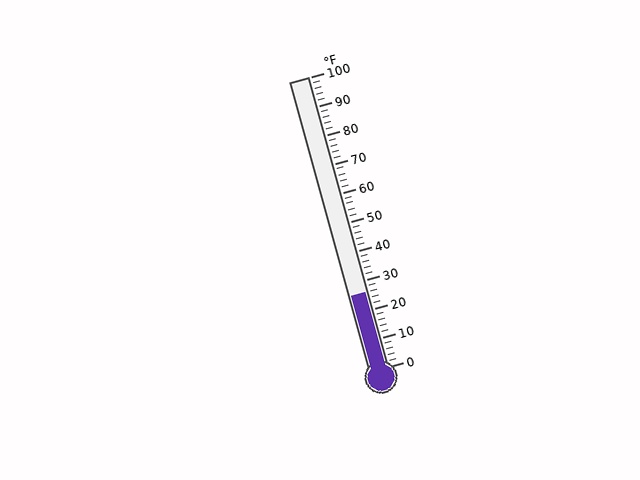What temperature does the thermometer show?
The thermometer shows approximately 26°F.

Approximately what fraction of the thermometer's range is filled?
The thermometer is filled to approximately 25% of its range.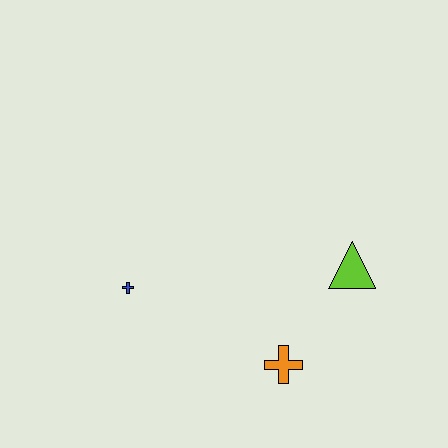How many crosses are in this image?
There are 2 crosses.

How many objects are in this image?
There are 3 objects.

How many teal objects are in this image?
There are no teal objects.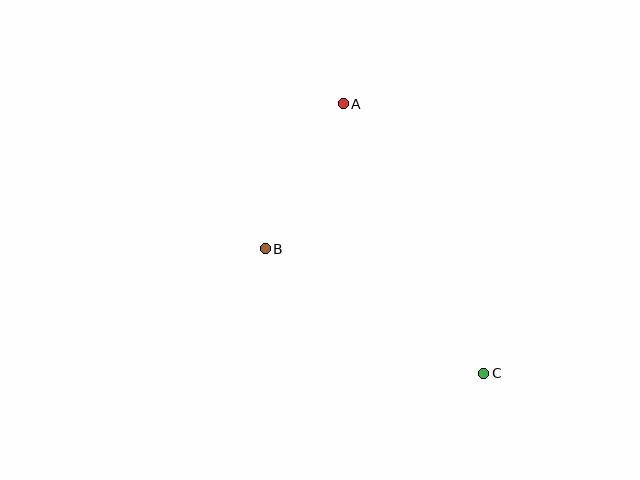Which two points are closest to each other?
Points A and B are closest to each other.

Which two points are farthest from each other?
Points A and C are farthest from each other.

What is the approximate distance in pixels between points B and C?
The distance between B and C is approximately 251 pixels.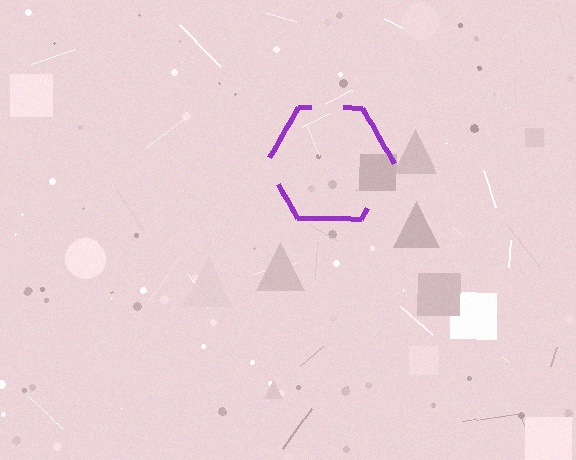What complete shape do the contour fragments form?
The contour fragments form a hexagon.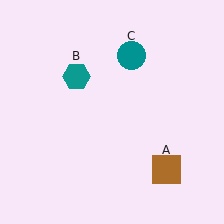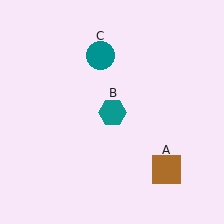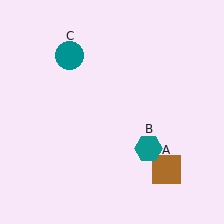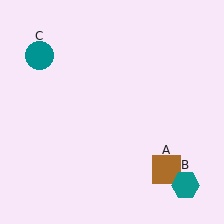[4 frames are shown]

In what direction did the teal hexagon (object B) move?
The teal hexagon (object B) moved down and to the right.